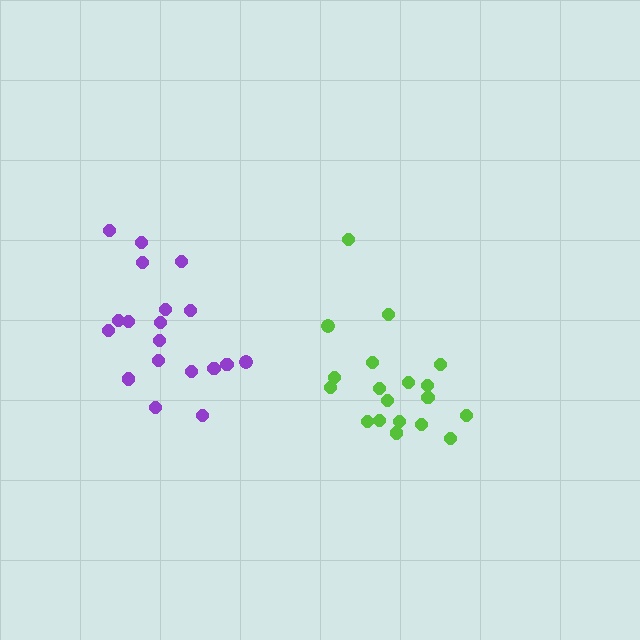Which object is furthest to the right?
The lime cluster is rightmost.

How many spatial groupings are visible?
There are 2 spatial groupings.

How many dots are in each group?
Group 1: 19 dots, Group 2: 19 dots (38 total).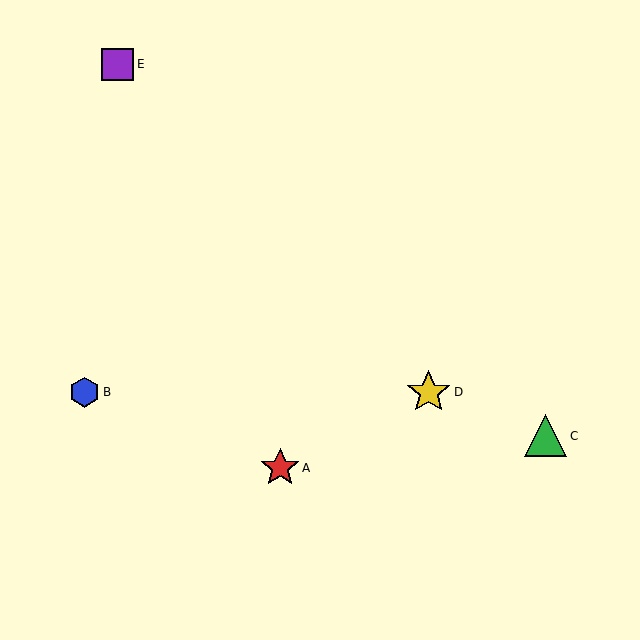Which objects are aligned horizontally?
Objects B, D are aligned horizontally.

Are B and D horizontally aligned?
Yes, both are at y≈392.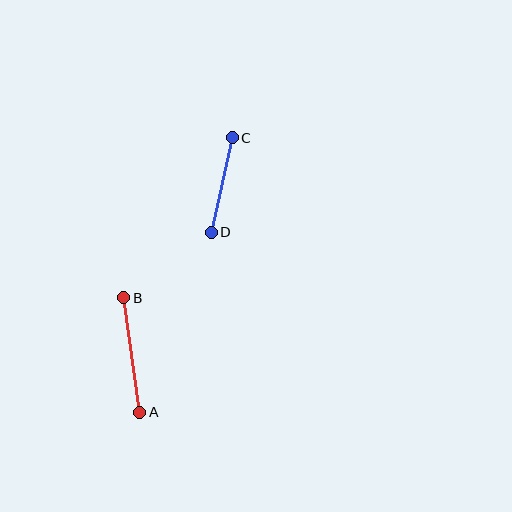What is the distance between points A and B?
The distance is approximately 116 pixels.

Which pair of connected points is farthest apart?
Points A and B are farthest apart.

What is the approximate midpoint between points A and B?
The midpoint is at approximately (132, 355) pixels.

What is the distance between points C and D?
The distance is approximately 97 pixels.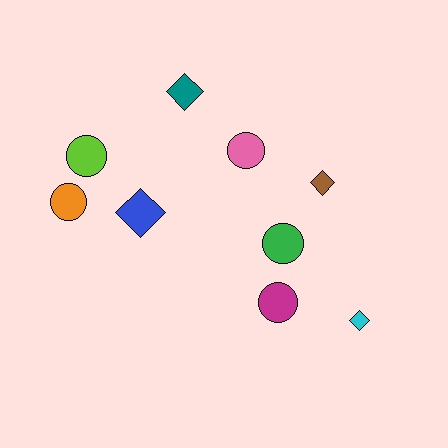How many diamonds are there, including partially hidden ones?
There are 4 diamonds.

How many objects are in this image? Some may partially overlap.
There are 9 objects.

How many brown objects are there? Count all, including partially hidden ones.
There is 1 brown object.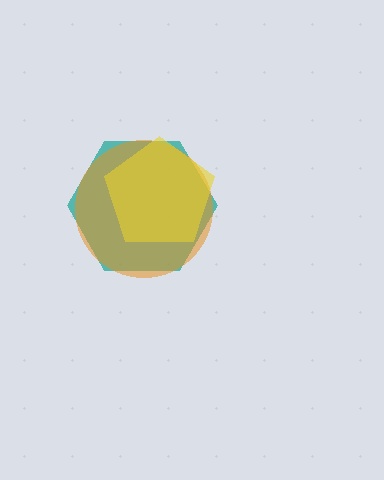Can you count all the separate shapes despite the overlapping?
Yes, there are 3 separate shapes.